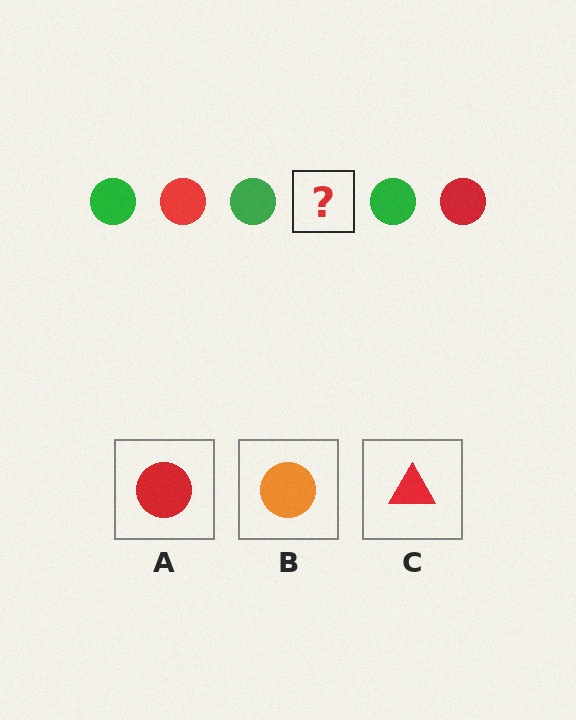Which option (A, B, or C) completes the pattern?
A.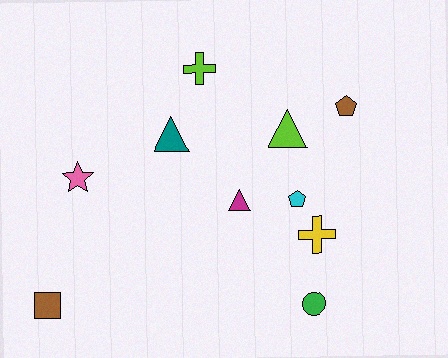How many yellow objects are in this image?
There is 1 yellow object.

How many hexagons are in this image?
There are no hexagons.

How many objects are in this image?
There are 10 objects.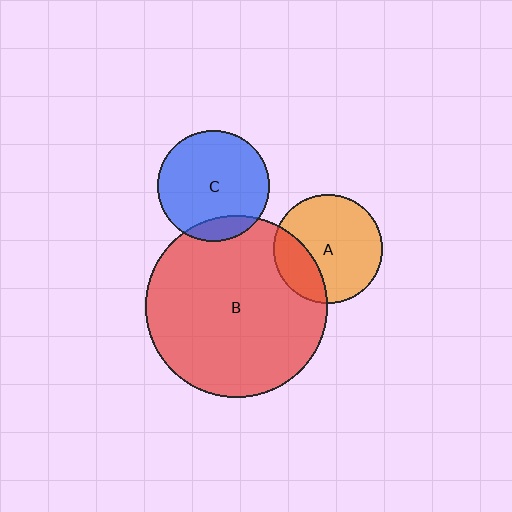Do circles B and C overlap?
Yes.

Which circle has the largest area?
Circle B (red).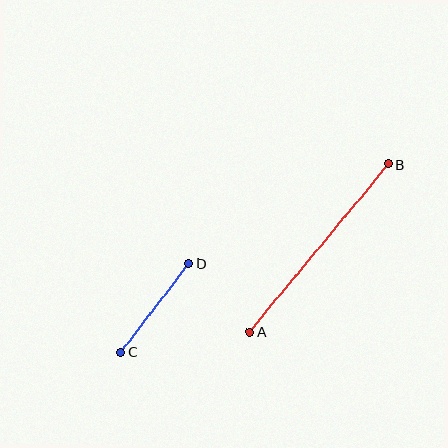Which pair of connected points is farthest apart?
Points A and B are farthest apart.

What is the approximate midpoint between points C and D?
The midpoint is at approximately (155, 308) pixels.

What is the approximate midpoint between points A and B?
The midpoint is at approximately (319, 248) pixels.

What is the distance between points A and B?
The distance is approximately 218 pixels.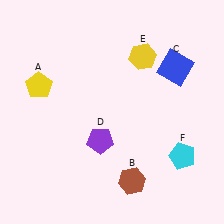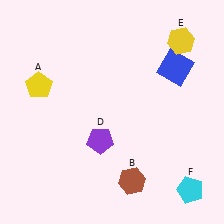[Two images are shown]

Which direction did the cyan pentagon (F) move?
The cyan pentagon (F) moved down.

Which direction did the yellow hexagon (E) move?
The yellow hexagon (E) moved right.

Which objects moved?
The objects that moved are: the yellow hexagon (E), the cyan pentagon (F).